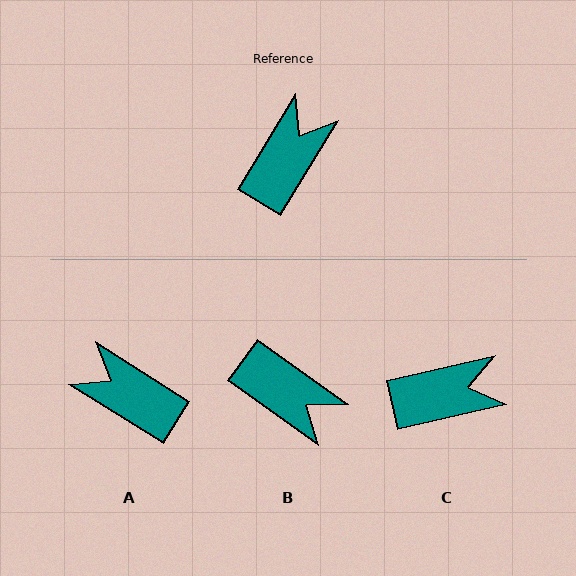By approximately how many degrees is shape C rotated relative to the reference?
Approximately 46 degrees clockwise.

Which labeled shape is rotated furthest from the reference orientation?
B, about 94 degrees away.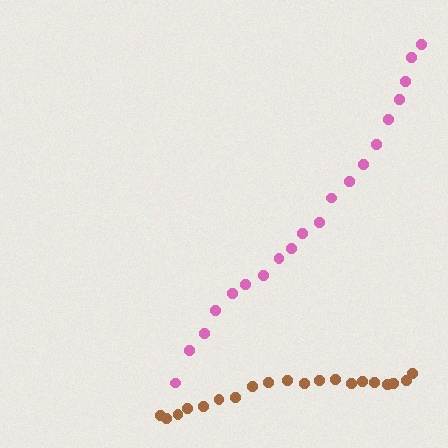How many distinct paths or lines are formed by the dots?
There are 2 distinct paths.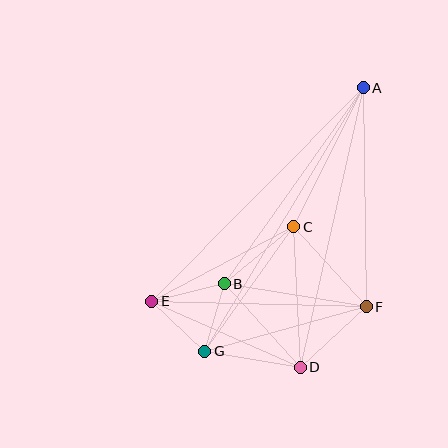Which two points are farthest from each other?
Points A and G are farthest from each other.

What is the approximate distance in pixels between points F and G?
The distance between F and G is approximately 167 pixels.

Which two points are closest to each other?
Points B and G are closest to each other.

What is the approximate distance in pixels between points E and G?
The distance between E and G is approximately 73 pixels.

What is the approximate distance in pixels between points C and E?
The distance between C and E is approximately 160 pixels.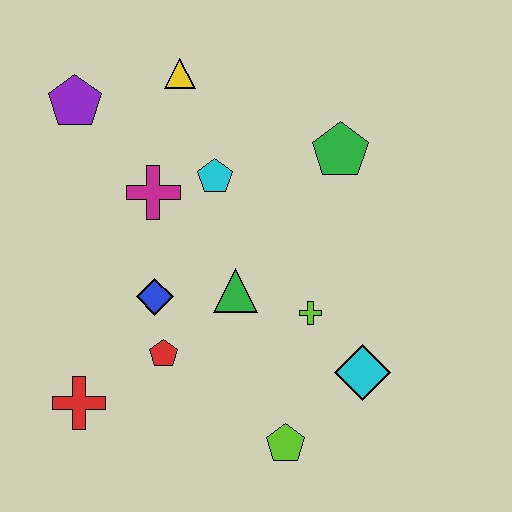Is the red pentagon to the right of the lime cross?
No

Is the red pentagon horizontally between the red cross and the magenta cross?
No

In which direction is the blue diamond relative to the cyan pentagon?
The blue diamond is below the cyan pentagon.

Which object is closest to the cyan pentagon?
The magenta cross is closest to the cyan pentagon.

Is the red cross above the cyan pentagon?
No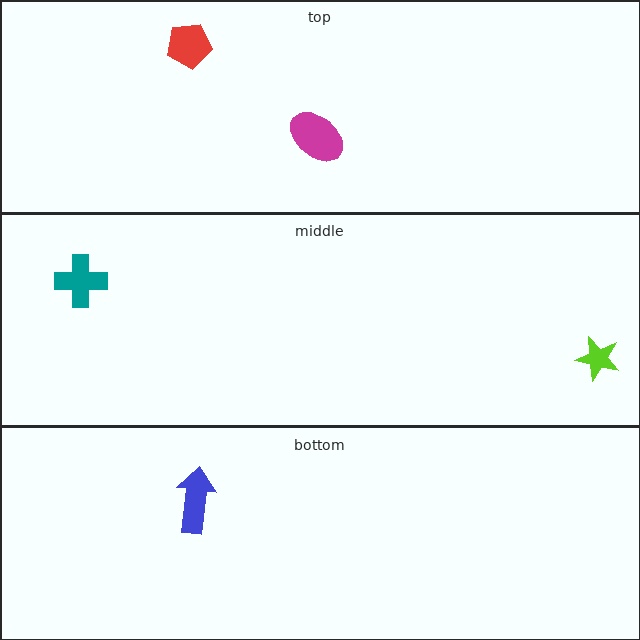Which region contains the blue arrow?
The bottom region.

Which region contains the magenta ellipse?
The top region.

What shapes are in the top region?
The magenta ellipse, the red pentagon.